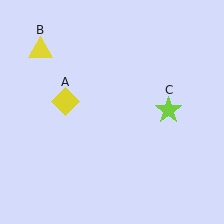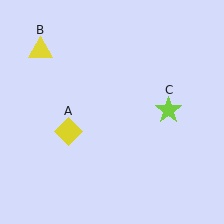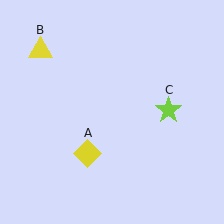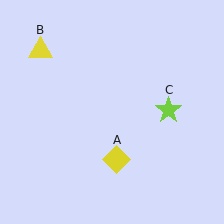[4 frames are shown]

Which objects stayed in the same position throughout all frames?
Yellow triangle (object B) and lime star (object C) remained stationary.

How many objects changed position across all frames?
1 object changed position: yellow diamond (object A).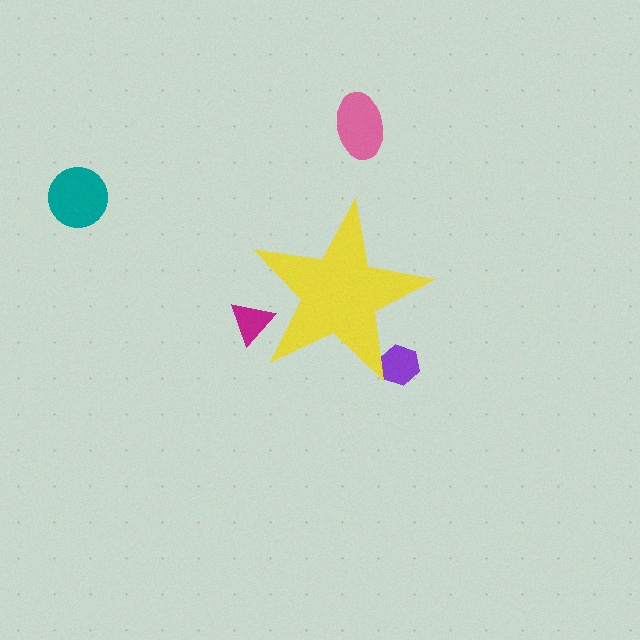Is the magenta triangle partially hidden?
Yes, the magenta triangle is partially hidden behind the yellow star.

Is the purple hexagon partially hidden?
Yes, the purple hexagon is partially hidden behind the yellow star.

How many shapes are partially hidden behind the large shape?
2 shapes are partially hidden.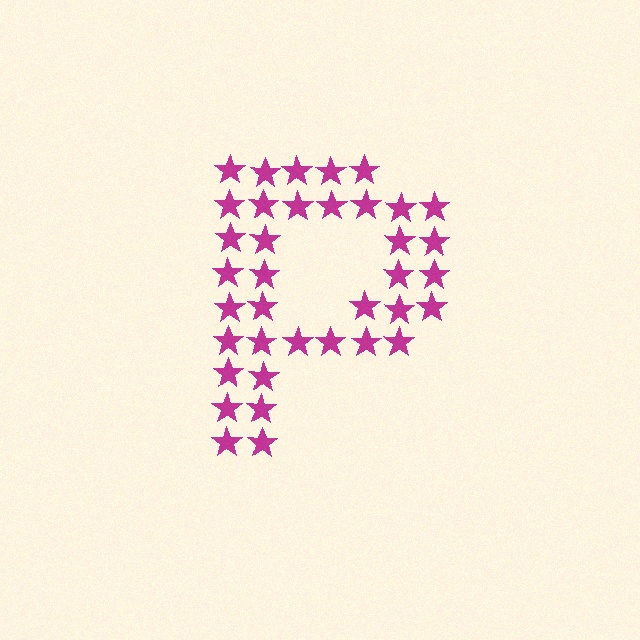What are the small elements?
The small elements are stars.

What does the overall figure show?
The overall figure shows the letter P.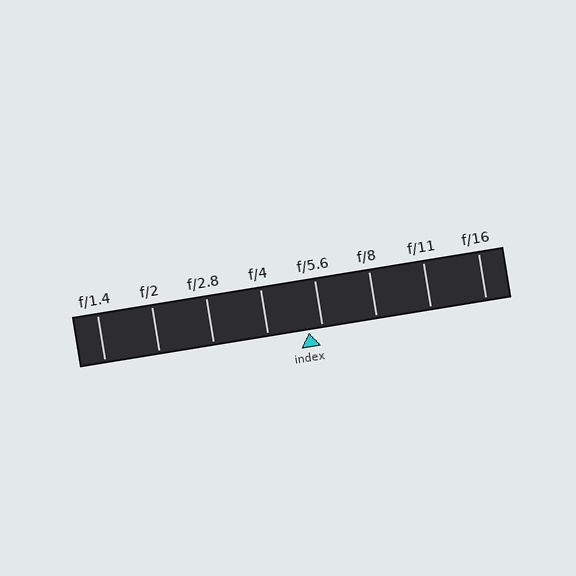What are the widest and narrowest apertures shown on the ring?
The widest aperture shown is f/1.4 and the narrowest is f/16.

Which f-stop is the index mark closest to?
The index mark is closest to f/5.6.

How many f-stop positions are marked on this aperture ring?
There are 8 f-stop positions marked.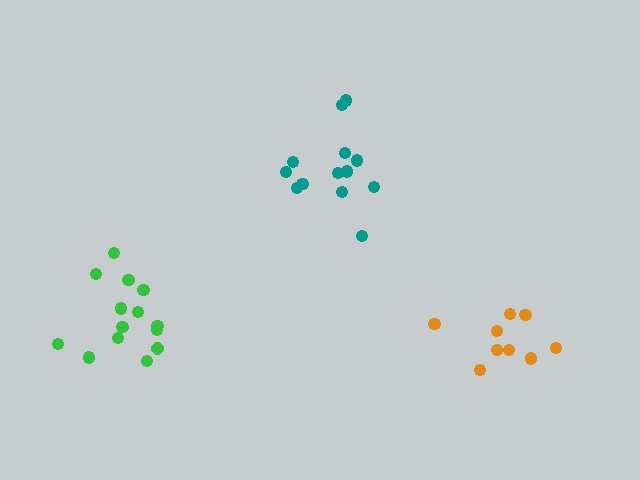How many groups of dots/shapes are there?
There are 3 groups.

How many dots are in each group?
Group 1: 9 dots, Group 2: 13 dots, Group 3: 15 dots (37 total).